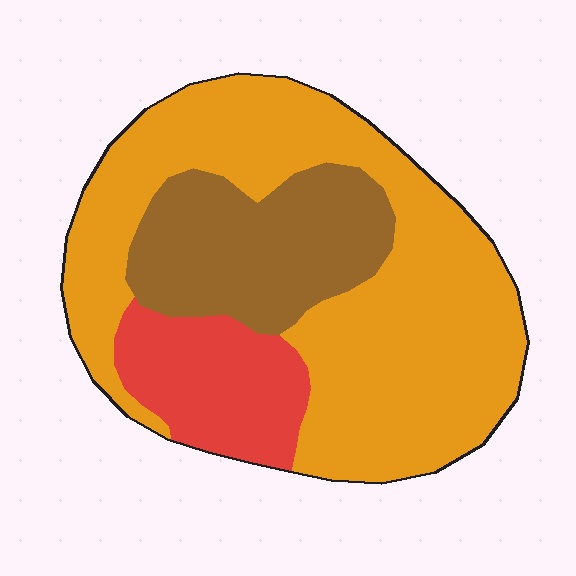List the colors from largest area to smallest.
From largest to smallest: orange, brown, red.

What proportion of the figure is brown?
Brown covers 24% of the figure.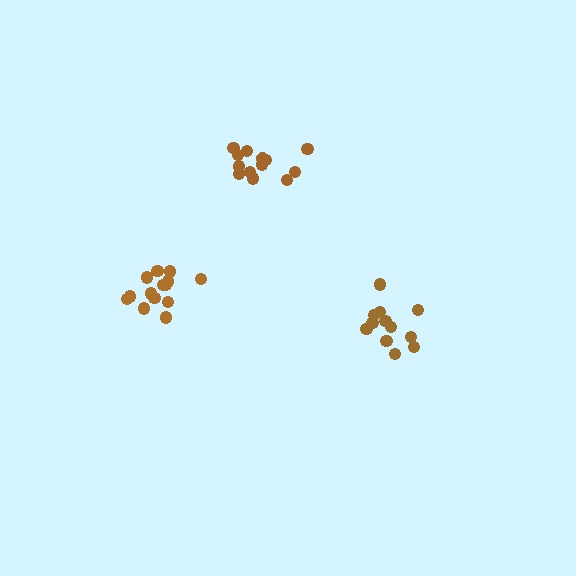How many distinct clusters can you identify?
There are 3 distinct clusters.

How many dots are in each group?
Group 1: 12 dots, Group 2: 13 dots, Group 3: 14 dots (39 total).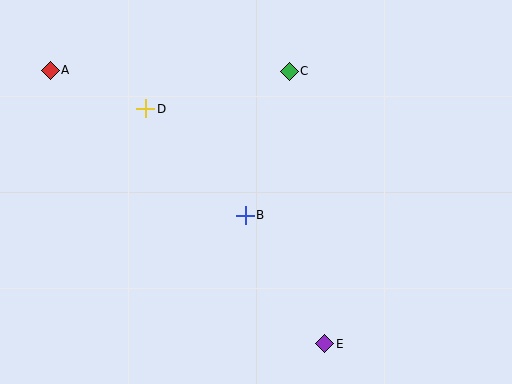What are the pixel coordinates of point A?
Point A is at (50, 70).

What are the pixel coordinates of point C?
Point C is at (289, 71).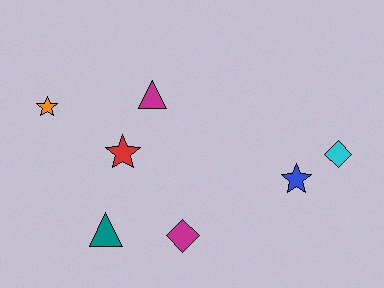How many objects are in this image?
There are 7 objects.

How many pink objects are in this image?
There are no pink objects.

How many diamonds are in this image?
There are 2 diamonds.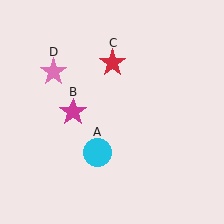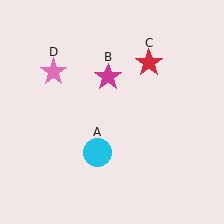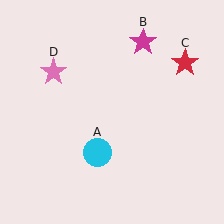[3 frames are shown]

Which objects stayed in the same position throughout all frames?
Cyan circle (object A) and pink star (object D) remained stationary.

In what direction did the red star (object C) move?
The red star (object C) moved right.